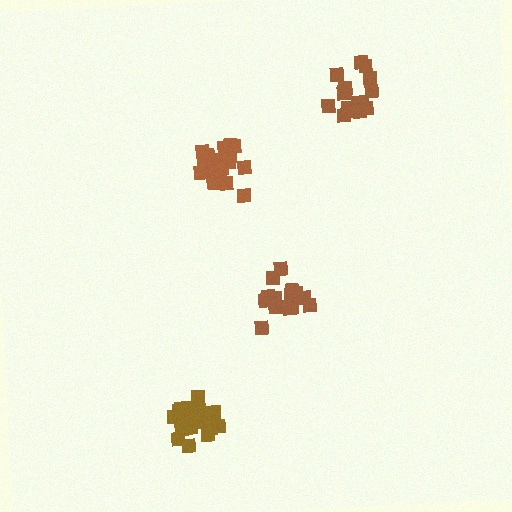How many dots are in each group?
Group 1: 17 dots, Group 2: 20 dots, Group 3: 21 dots, Group 4: 17 dots (75 total).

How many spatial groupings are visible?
There are 4 spatial groupings.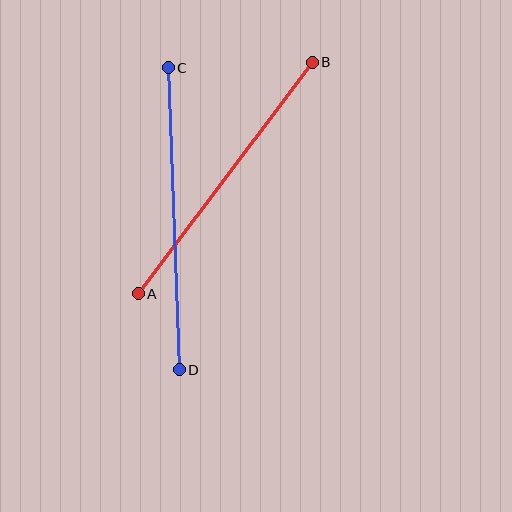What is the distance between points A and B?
The distance is approximately 290 pixels.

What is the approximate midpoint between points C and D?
The midpoint is at approximately (174, 219) pixels.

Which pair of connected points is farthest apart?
Points C and D are farthest apart.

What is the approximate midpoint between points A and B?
The midpoint is at approximately (225, 178) pixels.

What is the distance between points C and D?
The distance is approximately 302 pixels.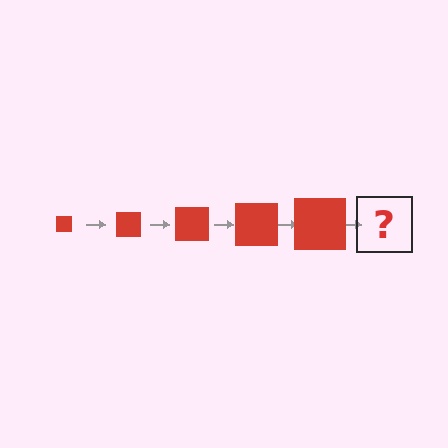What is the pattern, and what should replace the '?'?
The pattern is that the square gets progressively larger each step. The '?' should be a red square, larger than the previous one.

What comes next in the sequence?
The next element should be a red square, larger than the previous one.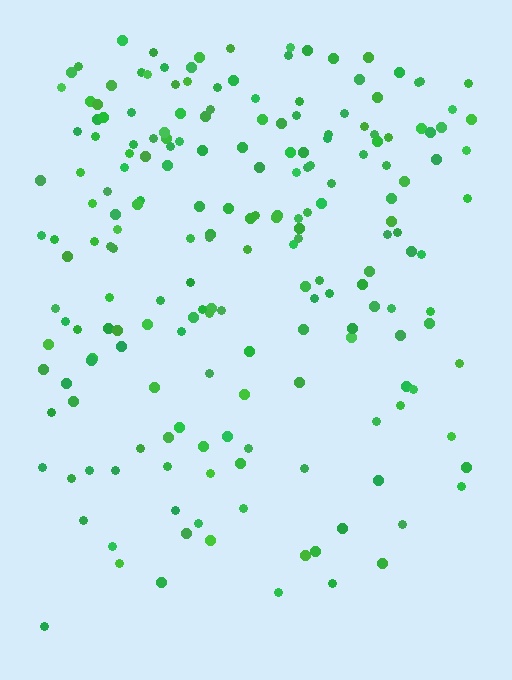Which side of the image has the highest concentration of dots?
The top.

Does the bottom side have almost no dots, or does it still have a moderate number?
Still a moderate number, just noticeably fewer than the top.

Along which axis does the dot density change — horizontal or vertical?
Vertical.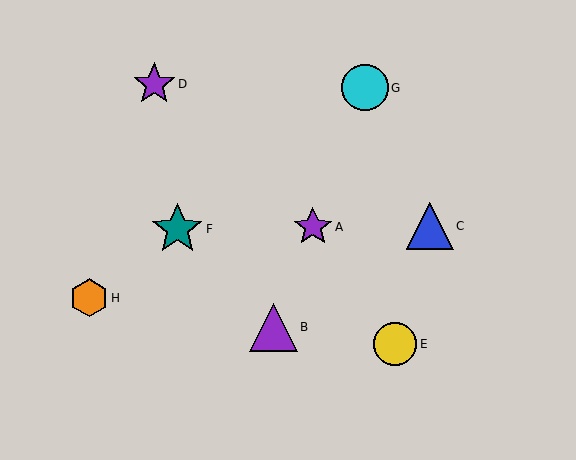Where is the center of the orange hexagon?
The center of the orange hexagon is at (89, 298).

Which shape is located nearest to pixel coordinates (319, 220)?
The purple star (labeled A) at (313, 227) is nearest to that location.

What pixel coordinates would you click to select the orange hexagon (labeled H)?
Click at (89, 298) to select the orange hexagon H.